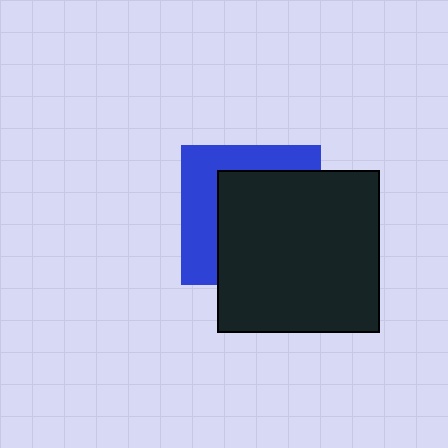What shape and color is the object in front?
The object in front is a black square.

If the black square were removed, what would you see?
You would see the complete blue square.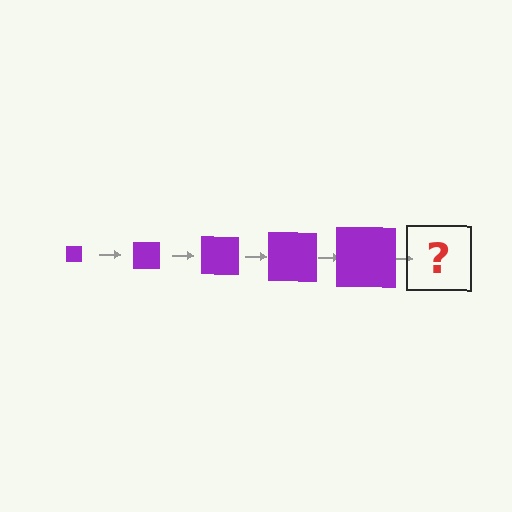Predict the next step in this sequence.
The next step is a purple square, larger than the previous one.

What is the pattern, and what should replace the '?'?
The pattern is that the square gets progressively larger each step. The '?' should be a purple square, larger than the previous one.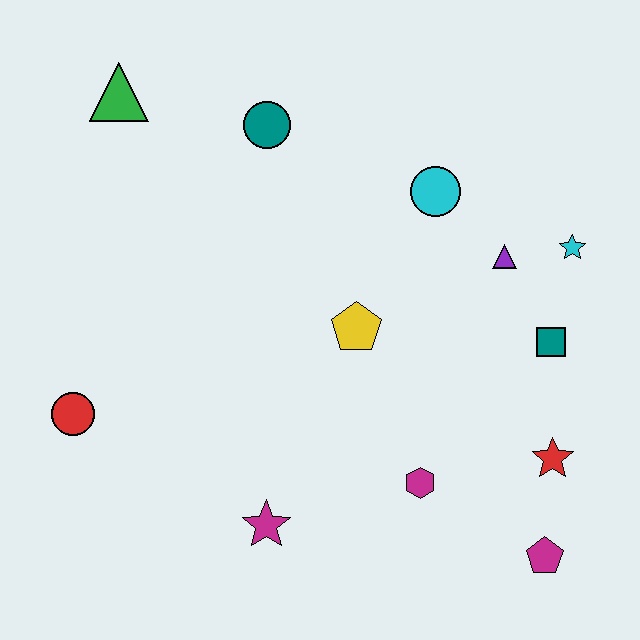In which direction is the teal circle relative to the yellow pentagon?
The teal circle is above the yellow pentagon.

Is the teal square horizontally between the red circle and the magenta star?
No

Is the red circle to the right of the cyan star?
No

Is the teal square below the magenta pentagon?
No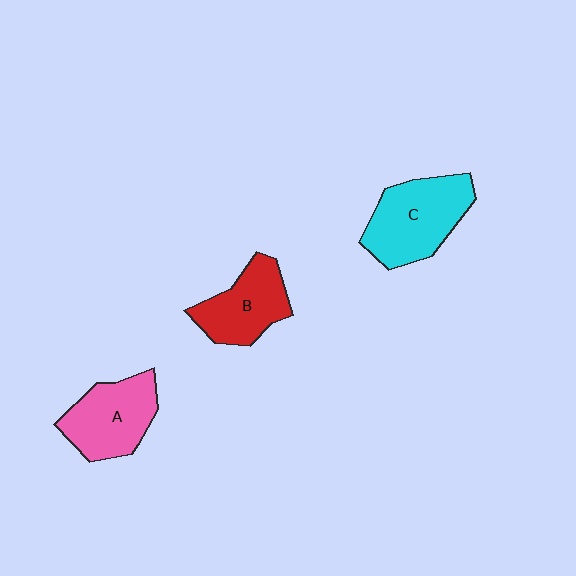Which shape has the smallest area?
Shape B (red).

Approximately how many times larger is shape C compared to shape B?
Approximately 1.3 times.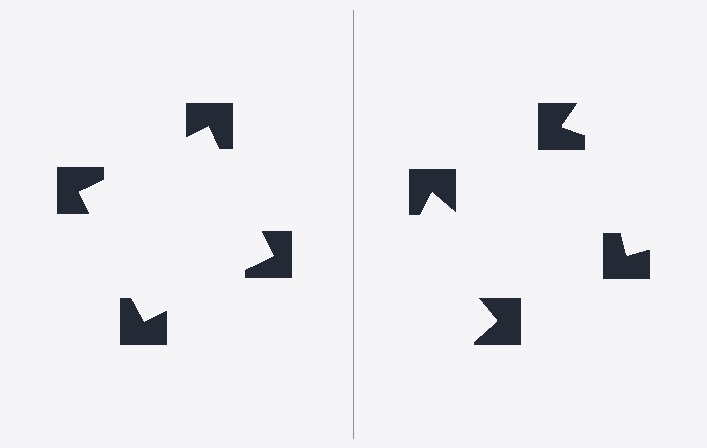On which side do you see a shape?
An illusory square appears on the left side. On the right side the wedge cuts are rotated, so no coherent shape forms.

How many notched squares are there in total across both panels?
8 — 4 on each side.